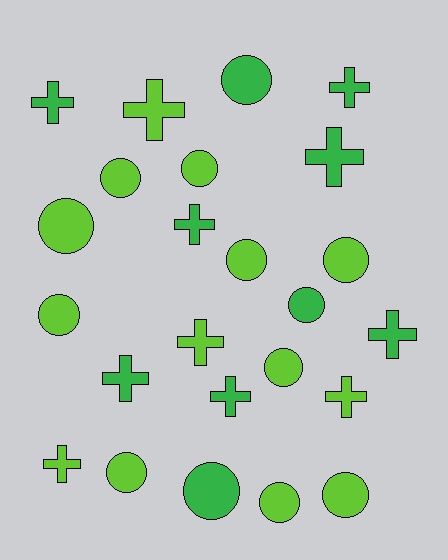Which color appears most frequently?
Lime, with 14 objects.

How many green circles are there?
There are 3 green circles.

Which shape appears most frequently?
Circle, with 13 objects.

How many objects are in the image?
There are 24 objects.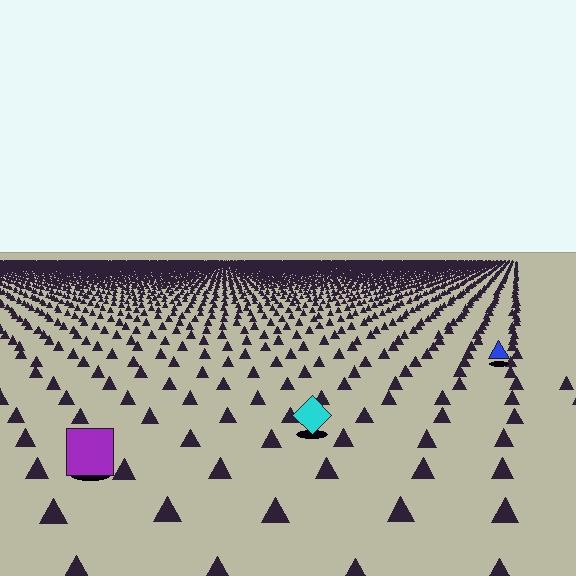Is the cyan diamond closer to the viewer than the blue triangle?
Yes. The cyan diamond is closer — you can tell from the texture gradient: the ground texture is coarser near it.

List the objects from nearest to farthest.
From nearest to farthest: the purple square, the cyan diamond, the blue triangle.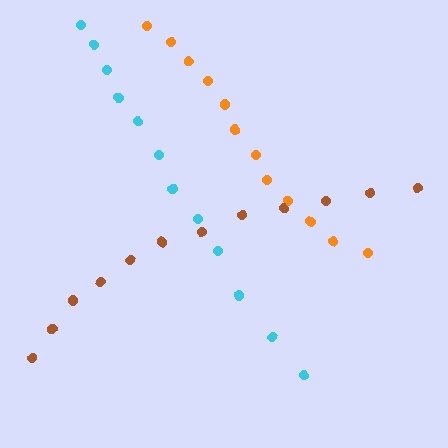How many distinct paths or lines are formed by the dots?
There are 3 distinct paths.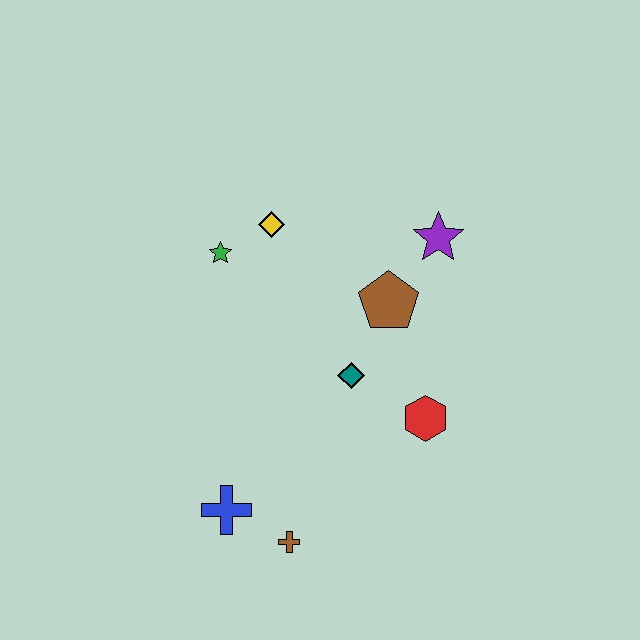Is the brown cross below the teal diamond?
Yes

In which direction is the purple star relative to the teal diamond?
The purple star is above the teal diamond.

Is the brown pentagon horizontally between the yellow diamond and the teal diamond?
No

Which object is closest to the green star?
The yellow diamond is closest to the green star.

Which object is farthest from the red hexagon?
The green star is farthest from the red hexagon.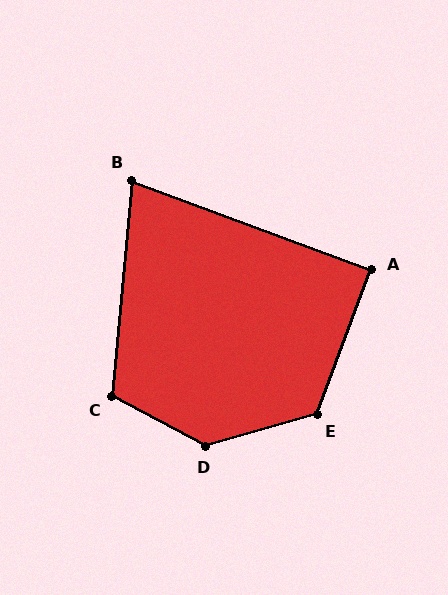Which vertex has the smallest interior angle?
B, at approximately 75 degrees.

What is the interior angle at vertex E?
Approximately 126 degrees (obtuse).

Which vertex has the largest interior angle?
D, at approximately 137 degrees.